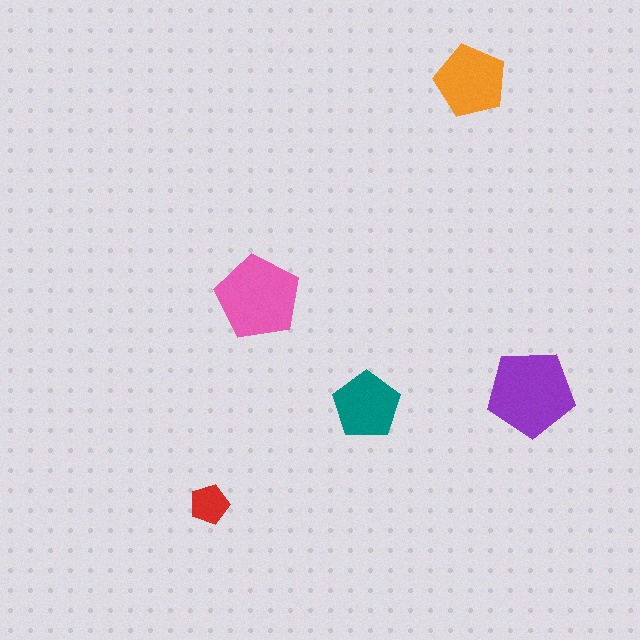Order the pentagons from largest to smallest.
the purple one, the pink one, the orange one, the teal one, the red one.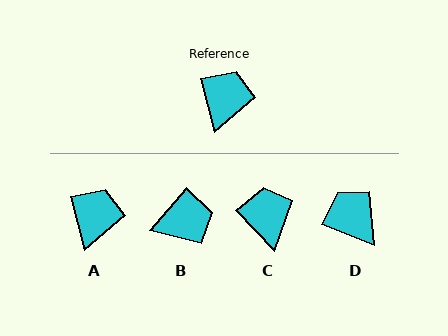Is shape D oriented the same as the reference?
No, it is off by about 55 degrees.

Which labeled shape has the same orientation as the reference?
A.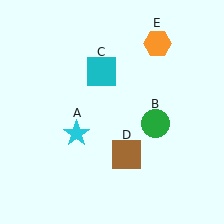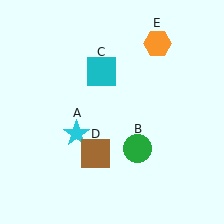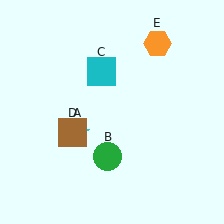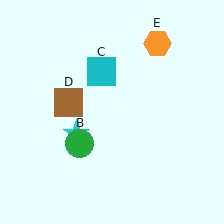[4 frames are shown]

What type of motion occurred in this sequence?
The green circle (object B), brown square (object D) rotated clockwise around the center of the scene.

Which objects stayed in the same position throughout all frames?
Cyan star (object A) and cyan square (object C) and orange hexagon (object E) remained stationary.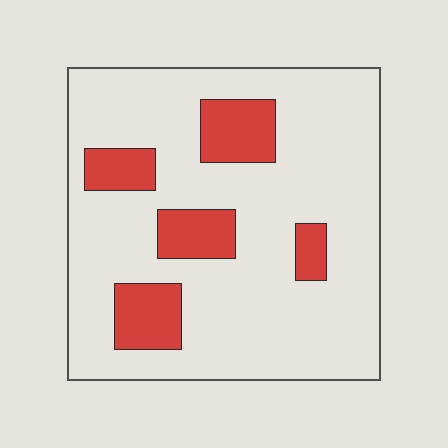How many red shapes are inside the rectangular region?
5.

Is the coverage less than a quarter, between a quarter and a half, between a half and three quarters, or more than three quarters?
Less than a quarter.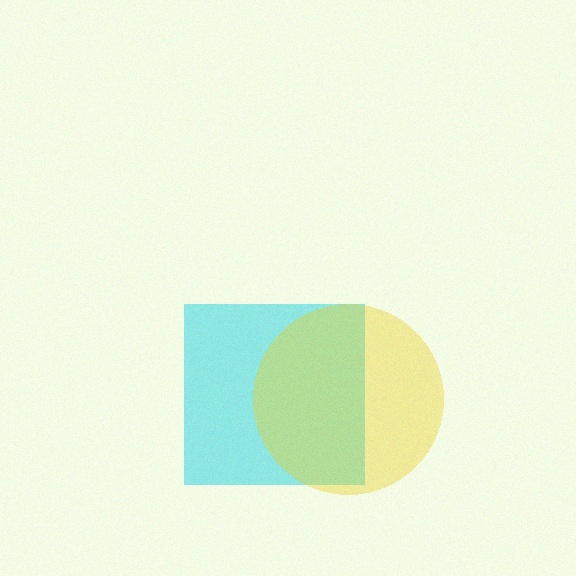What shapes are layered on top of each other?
The layered shapes are: a cyan square, a yellow circle.